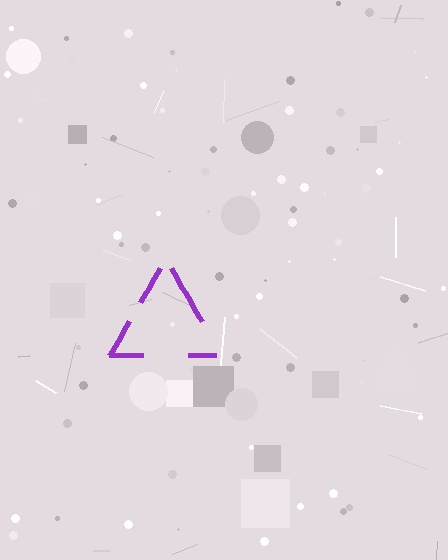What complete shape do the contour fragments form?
The contour fragments form a triangle.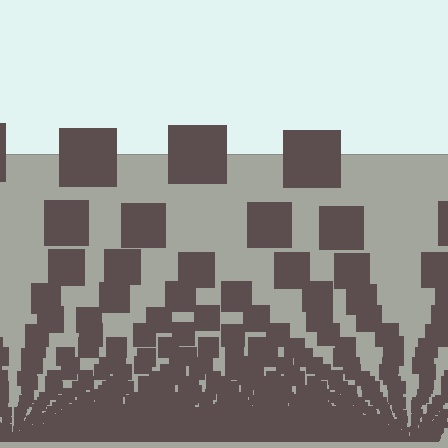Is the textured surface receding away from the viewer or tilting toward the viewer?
The surface appears to tilt toward the viewer. Texture elements get larger and sparser toward the top.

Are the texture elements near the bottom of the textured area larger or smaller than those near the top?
Smaller. The gradient is inverted — elements near the bottom are smaller and denser.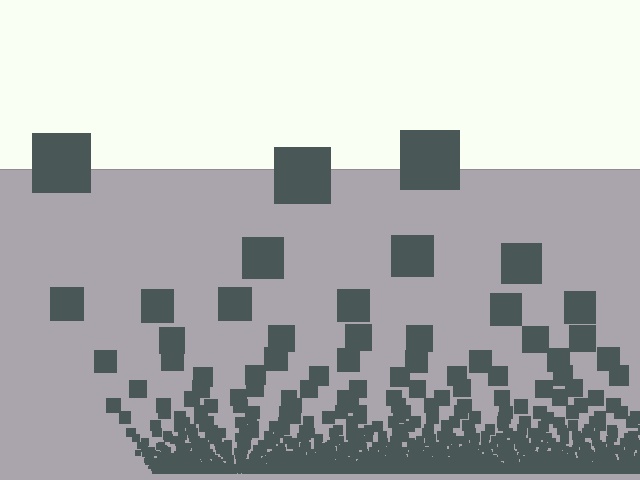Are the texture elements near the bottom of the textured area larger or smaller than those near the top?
Smaller. The gradient is inverted — elements near the bottom are smaller and denser.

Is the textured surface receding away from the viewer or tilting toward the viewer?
The surface appears to tilt toward the viewer. Texture elements get larger and sparser toward the top.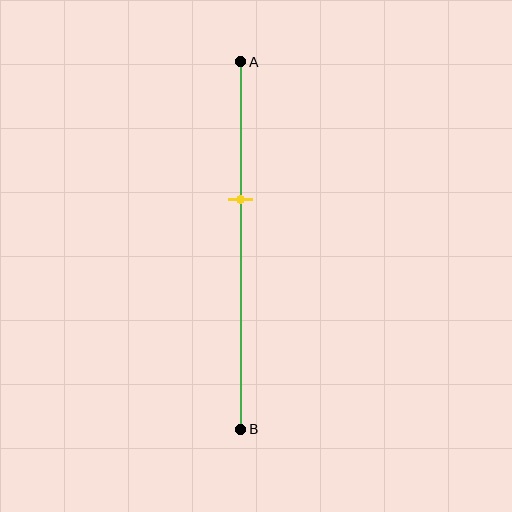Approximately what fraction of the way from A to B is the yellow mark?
The yellow mark is approximately 35% of the way from A to B.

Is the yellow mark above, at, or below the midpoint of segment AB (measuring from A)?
The yellow mark is above the midpoint of segment AB.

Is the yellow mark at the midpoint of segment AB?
No, the mark is at about 35% from A, not at the 50% midpoint.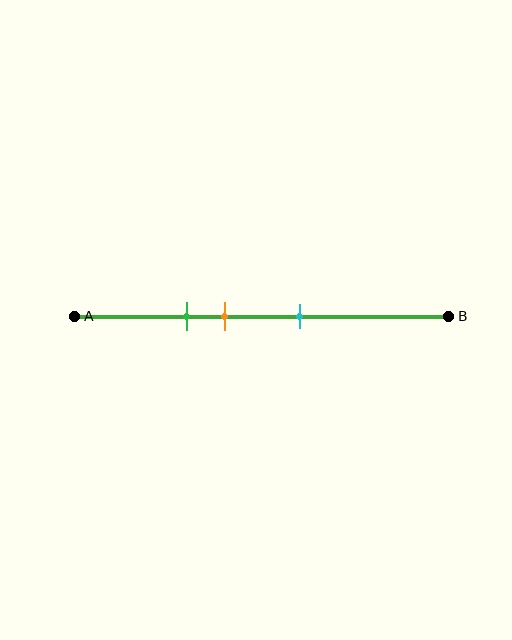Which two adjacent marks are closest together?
The green and orange marks are the closest adjacent pair.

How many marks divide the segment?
There are 3 marks dividing the segment.